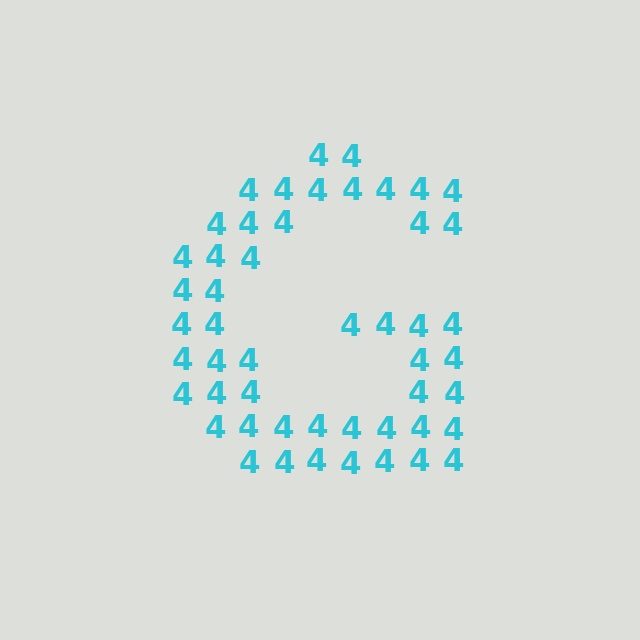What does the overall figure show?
The overall figure shows the letter G.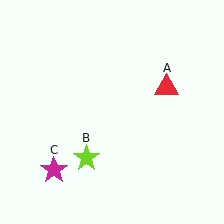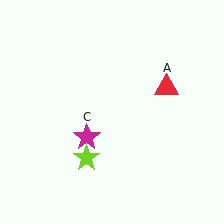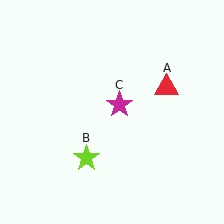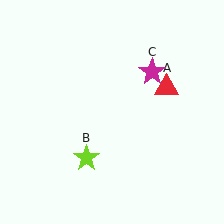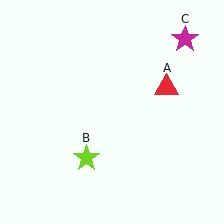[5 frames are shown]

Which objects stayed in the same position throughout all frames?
Red triangle (object A) and lime star (object B) remained stationary.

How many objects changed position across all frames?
1 object changed position: magenta star (object C).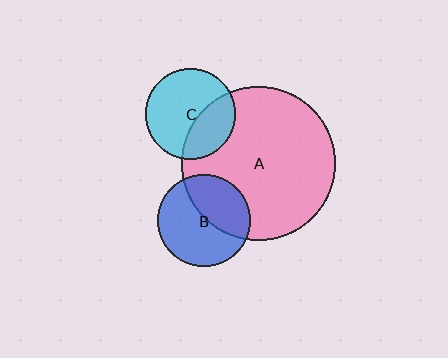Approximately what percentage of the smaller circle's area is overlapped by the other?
Approximately 40%.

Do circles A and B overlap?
Yes.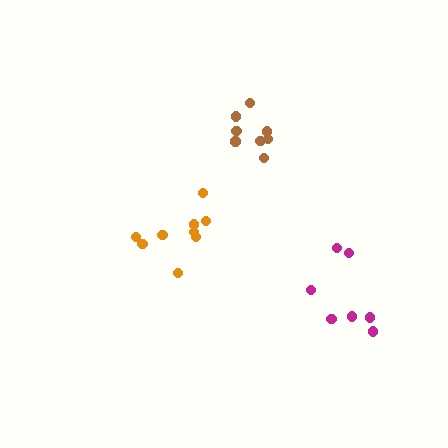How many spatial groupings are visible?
There are 3 spatial groupings.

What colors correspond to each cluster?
The clusters are colored: orange, brown, magenta.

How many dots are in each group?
Group 1: 9 dots, Group 2: 8 dots, Group 3: 7 dots (24 total).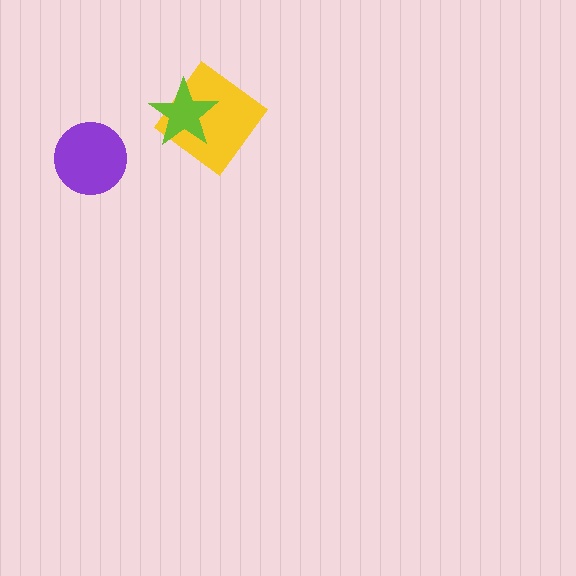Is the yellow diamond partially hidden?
Yes, it is partially covered by another shape.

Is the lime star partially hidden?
No, no other shape covers it.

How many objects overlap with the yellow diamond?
1 object overlaps with the yellow diamond.